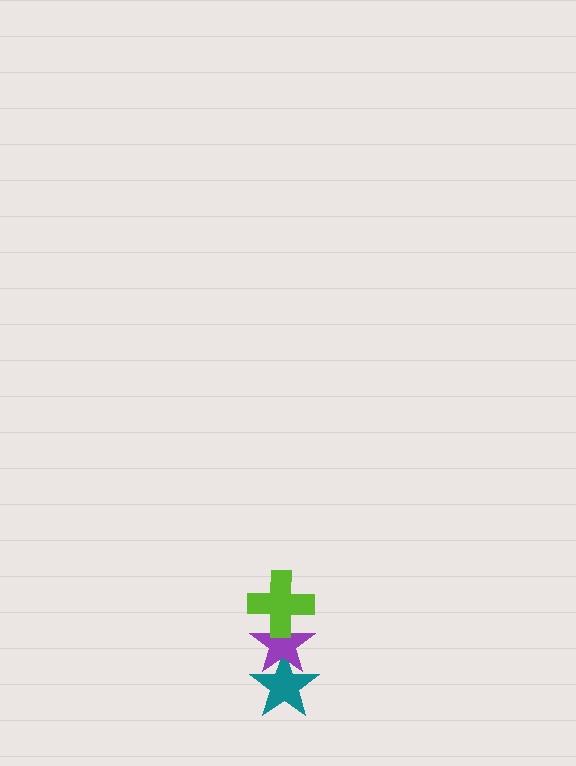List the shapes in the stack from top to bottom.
From top to bottom: the lime cross, the purple star, the teal star.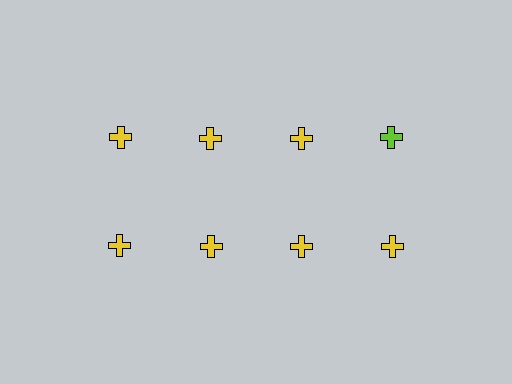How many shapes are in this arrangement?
There are 8 shapes arranged in a grid pattern.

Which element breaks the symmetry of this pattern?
The lime cross in the top row, second from right column breaks the symmetry. All other shapes are yellow crosses.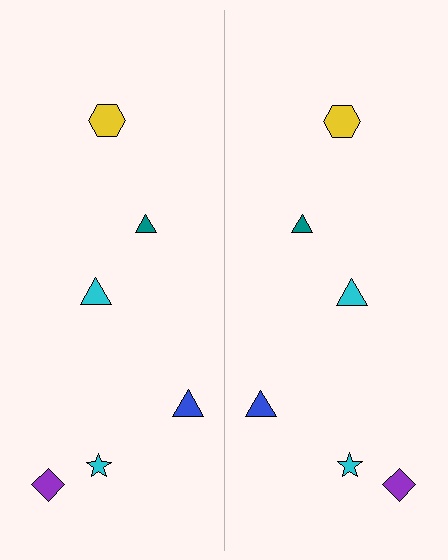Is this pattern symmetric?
Yes, this pattern has bilateral (reflection) symmetry.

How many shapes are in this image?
There are 12 shapes in this image.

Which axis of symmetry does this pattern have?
The pattern has a vertical axis of symmetry running through the center of the image.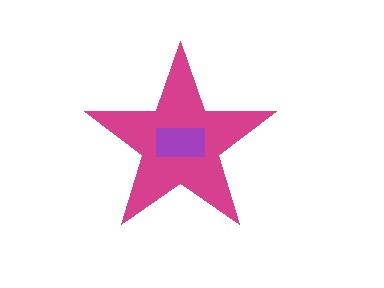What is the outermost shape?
The magenta star.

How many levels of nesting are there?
2.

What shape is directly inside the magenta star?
The purple rectangle.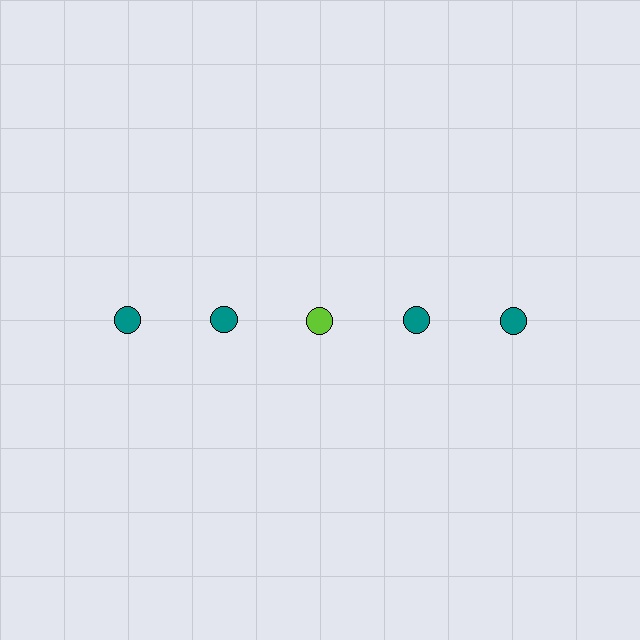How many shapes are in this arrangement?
There are 5 shapes arranged in a grid pattern.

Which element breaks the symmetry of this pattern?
The lime circle in the top row, center column breaks the symmetry. All other shapes are teal circles.